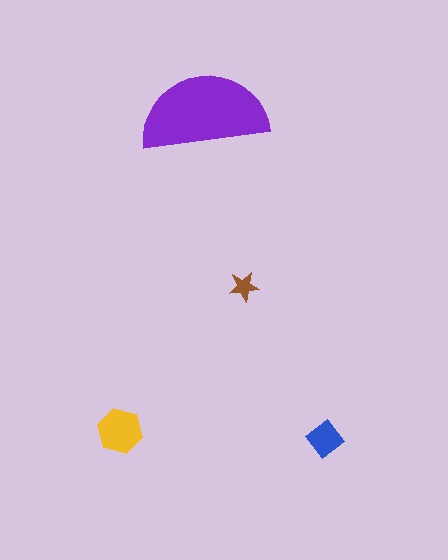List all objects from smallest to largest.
The brown star, the blue diamond, the yellow hexagon, the purple semicircle.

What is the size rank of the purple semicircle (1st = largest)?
1st.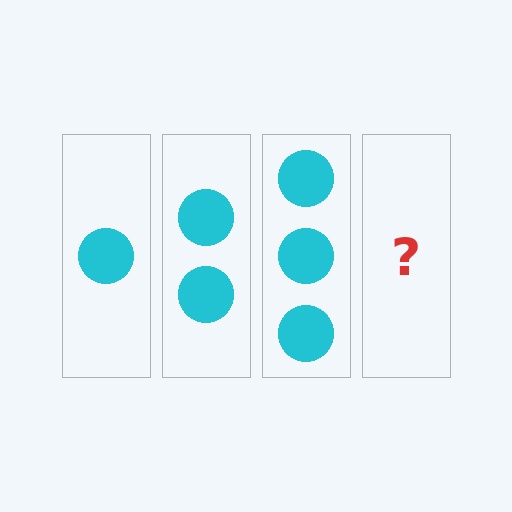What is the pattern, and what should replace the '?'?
The pattern is that each step adds one more circle. The '?' should be 4 circles.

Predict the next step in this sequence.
The next step is 4 circles.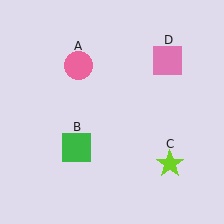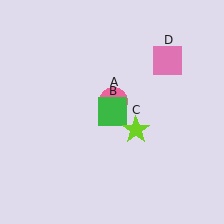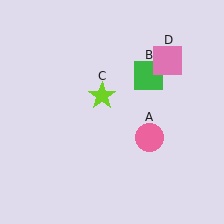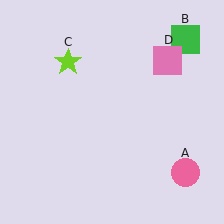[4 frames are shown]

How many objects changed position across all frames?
3 objects changed position: pink circle (object A), green square (object B), lime star (object C).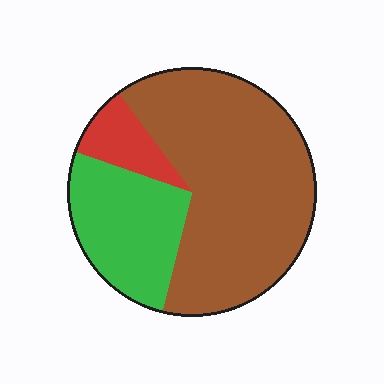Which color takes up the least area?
Red, at roughly 10%.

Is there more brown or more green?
Brown.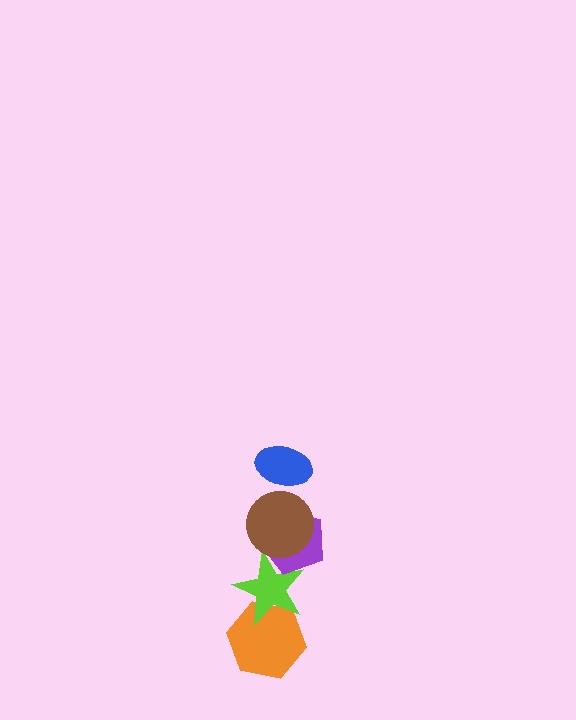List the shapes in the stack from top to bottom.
From top to bottom: the blue ellipse, the brown circle, the purple pentagon, the lime star, the orange hexagon.